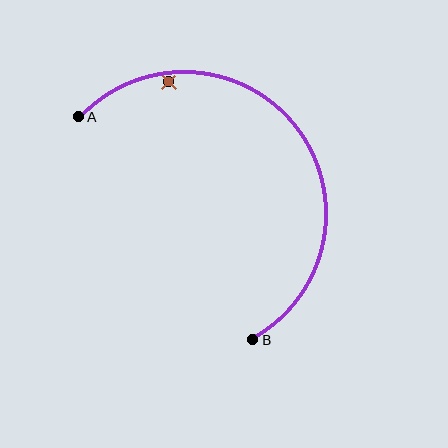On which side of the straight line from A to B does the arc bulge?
The arc bulges above and to the right of the straight line connecting A and B.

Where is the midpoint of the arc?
The arc midpoint is the point on the curve farthest from the straight line joining A and B. It sits above and to the right of that line.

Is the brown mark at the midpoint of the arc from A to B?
No — the brown mark does not lie on the arc at all. It sits slightly inside the curve.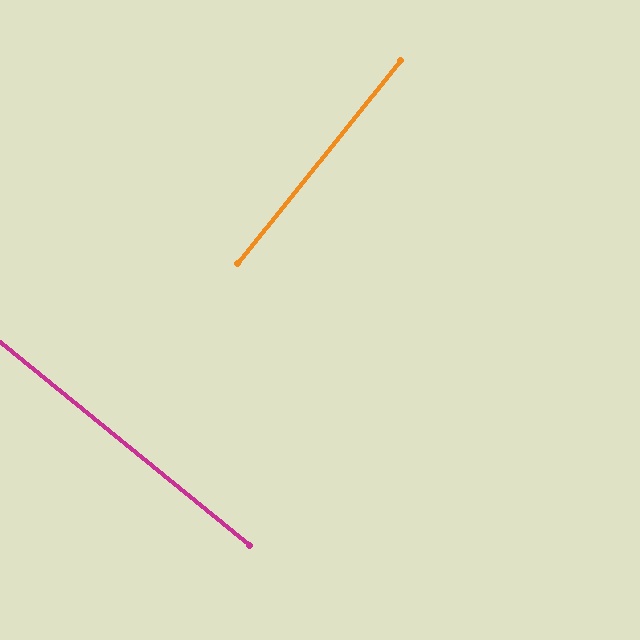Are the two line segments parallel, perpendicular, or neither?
Perpendicular — they meet at approximately 90°.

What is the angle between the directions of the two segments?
Approximately 90 degrees.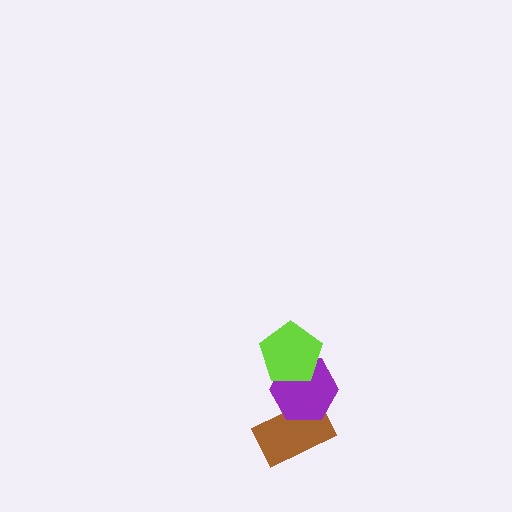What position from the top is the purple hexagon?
The purple hexagon is 2nd from the top.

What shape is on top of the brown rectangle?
The purple hexagon is on top of the brown rectangle.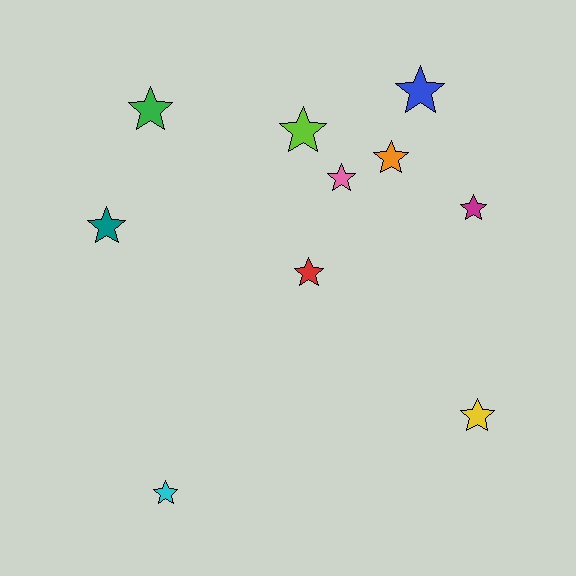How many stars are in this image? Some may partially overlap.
There are 10 stars.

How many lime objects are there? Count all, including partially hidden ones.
There is 1 lime object.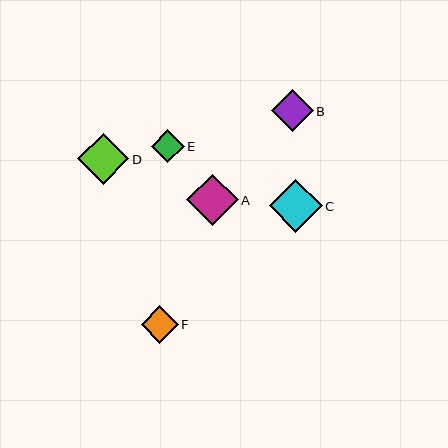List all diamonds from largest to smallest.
From largest to smallest: C, A, D, B, F, E.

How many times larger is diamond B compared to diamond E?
Diamond B is approximately 1.3 times the size of diamond E.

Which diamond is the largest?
Diamond C is the largest with a size of approximately 53 pixels.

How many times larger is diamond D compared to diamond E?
Diamond D is approximately 1.5 times the size of diamond E.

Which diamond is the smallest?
Diamond E is the smallest with a size of approximately 33 pixels.